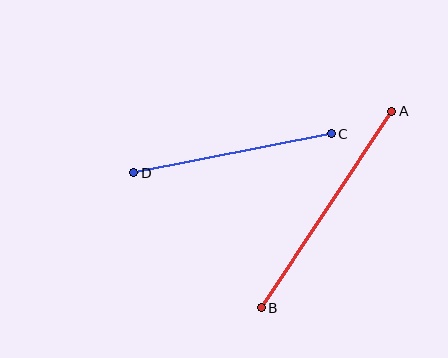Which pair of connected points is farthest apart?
Points A and B are farthest apart.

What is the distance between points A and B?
The distance is approximately 236 pixels.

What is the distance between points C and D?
The distance is approximately 201 pixels.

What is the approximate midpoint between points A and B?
The midpoint is at approximately (327, 210) pixels.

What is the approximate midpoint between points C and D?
The midpoint is at approximately (233, 153) pixels.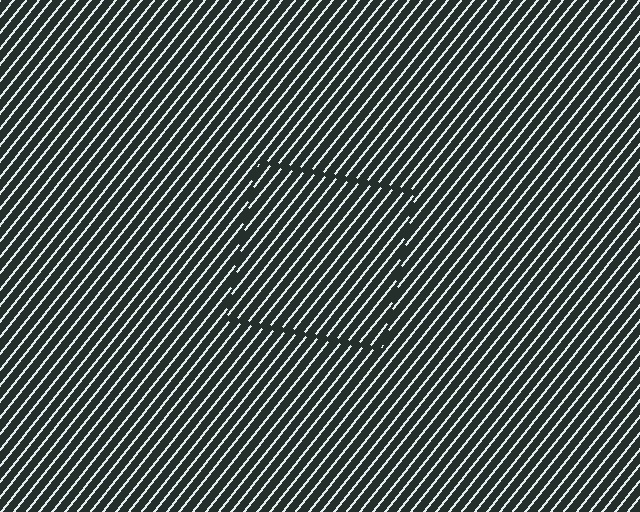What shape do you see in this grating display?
An illusory square. The interior of the shape contains the same grating, shifted by half a period — the contour is defined by the phase discontinuity where line-ends from the inner and outer gratings abut.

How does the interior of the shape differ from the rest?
The interior of the shape contains the same grating, shifted by half a period — the contour is defined by the phase discontinuity where line-ends from the inner and outer gratings abut.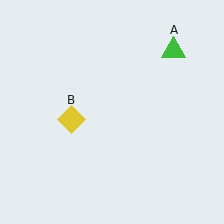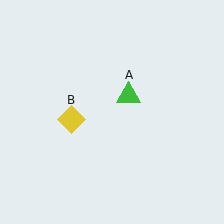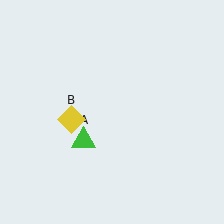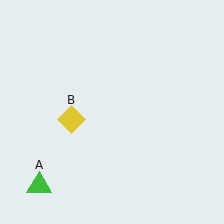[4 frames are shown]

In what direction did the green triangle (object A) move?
The green triangle (object A) moved down and to the left.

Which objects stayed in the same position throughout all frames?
Yellow diamond (object B) remained stationary.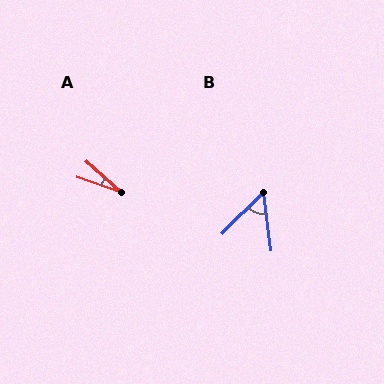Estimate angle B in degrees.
Approximately 53 degrees.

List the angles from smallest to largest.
A (23°), B (53°).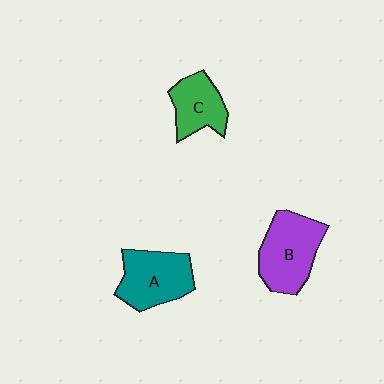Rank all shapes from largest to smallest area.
From largest to smallest: B (purple), A (teal), C (green).